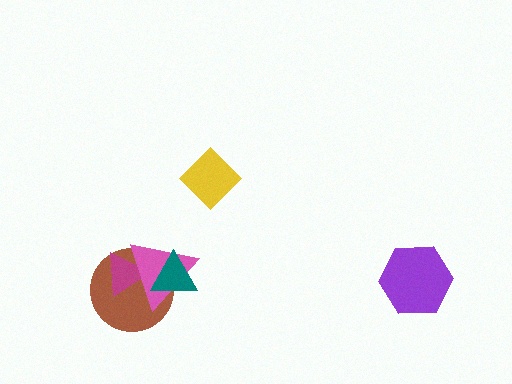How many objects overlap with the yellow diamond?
0 objects overlap with the yellow diamond.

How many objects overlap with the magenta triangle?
2 objects overlap with the magenta triangle.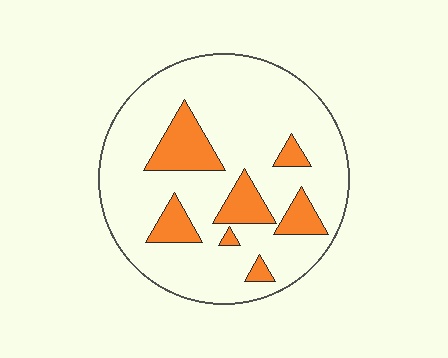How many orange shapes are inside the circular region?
7.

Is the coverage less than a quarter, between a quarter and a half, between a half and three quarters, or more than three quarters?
Less than a quarter.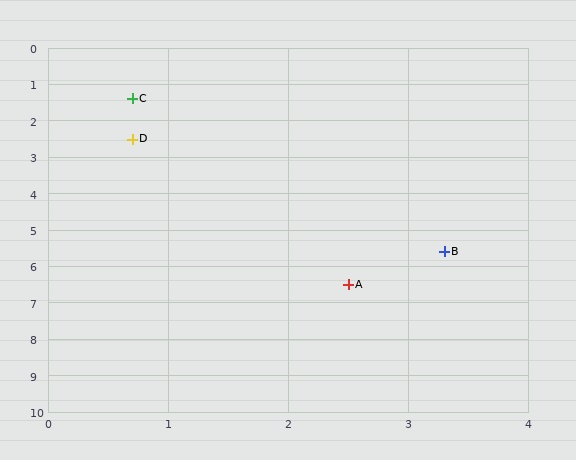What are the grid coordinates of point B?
Point B is at approximately (3.3, 5.6).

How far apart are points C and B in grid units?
Points C and B are about 4.9 grid units apart.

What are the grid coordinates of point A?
Point A is at approximately (2.5, 6.5).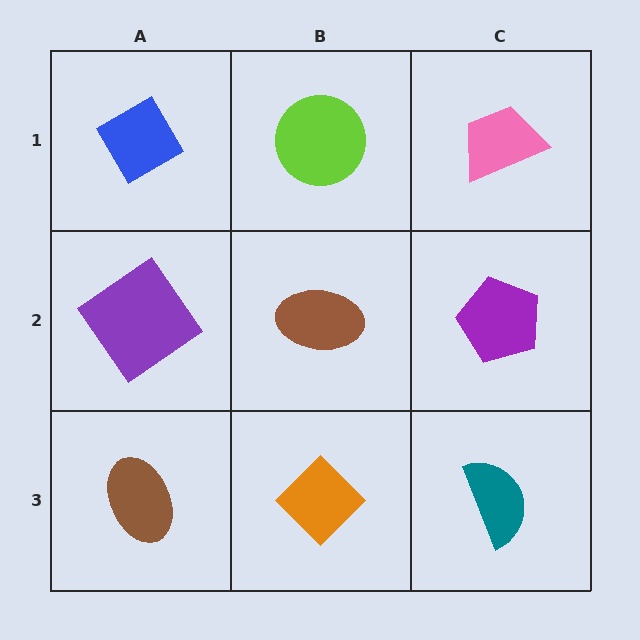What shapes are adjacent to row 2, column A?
A blue diamond (row 1, column A), a brown ellipse (row 3, column A), a brown ellipse (row 2, column B).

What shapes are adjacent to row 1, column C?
A purple pentagon (row 2, column C), a lime circle (row 1, column B).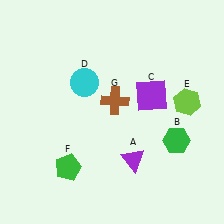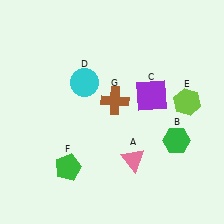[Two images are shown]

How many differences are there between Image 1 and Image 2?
There is 1 difference between the two images.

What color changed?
The triangle (A) changed from purple in Image 1 to pink in Image 2.